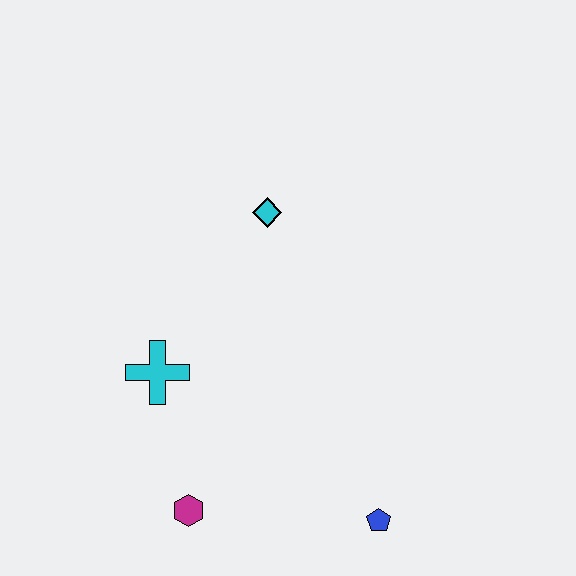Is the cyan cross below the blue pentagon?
No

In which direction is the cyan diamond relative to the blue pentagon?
The cyan diamond is above the blue pentagon.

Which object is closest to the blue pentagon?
The magenta hexagon is closest to the blue pentagon.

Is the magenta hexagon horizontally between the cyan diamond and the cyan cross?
Yes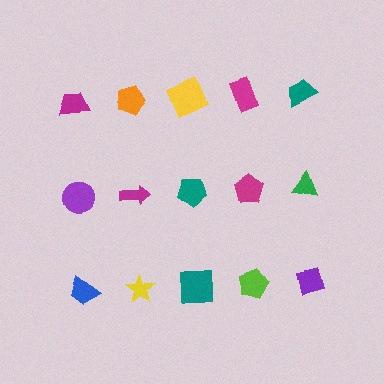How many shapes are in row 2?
5 shapes.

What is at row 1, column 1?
A magenta trapezoid.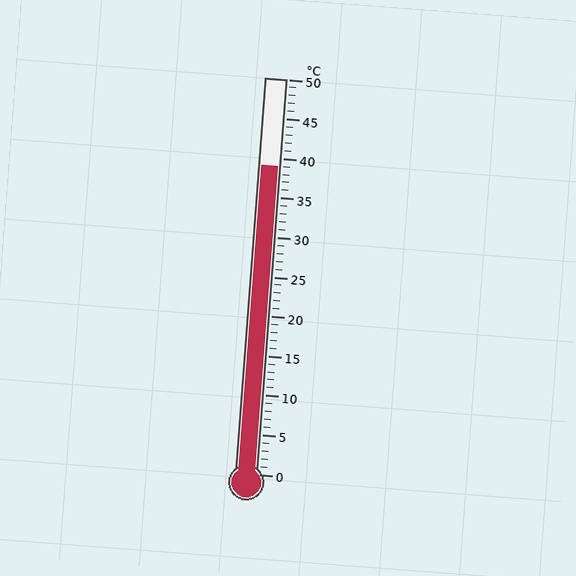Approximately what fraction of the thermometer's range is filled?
The thermometer is filled to approximately 80% of its range.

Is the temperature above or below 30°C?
The temperature is above 30°C.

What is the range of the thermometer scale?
The thermometer scale ranges from 0°C to 50°C.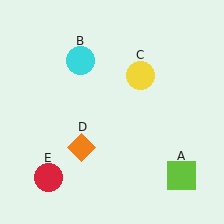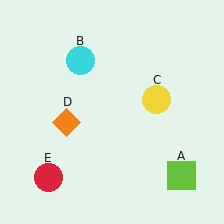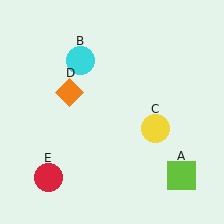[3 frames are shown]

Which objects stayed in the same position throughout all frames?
Lime square (object A) and cyan circle (object B) and red circle (object E) remained stationary.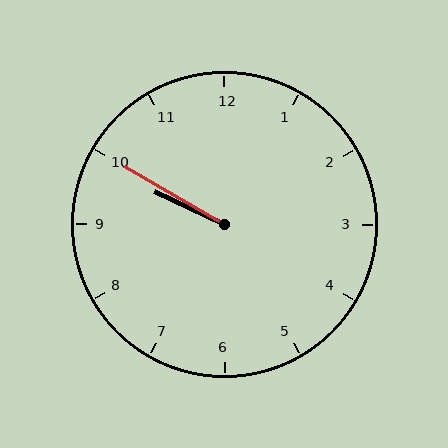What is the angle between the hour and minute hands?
Approximately 5 degrees.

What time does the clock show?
9:50.